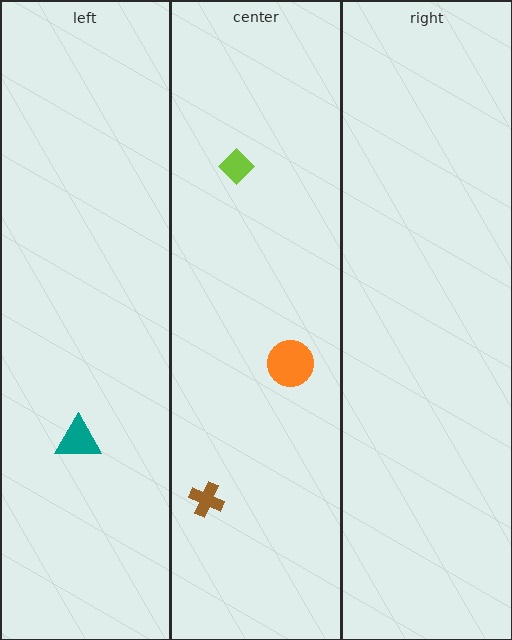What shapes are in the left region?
The teal triangle.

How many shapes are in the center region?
3.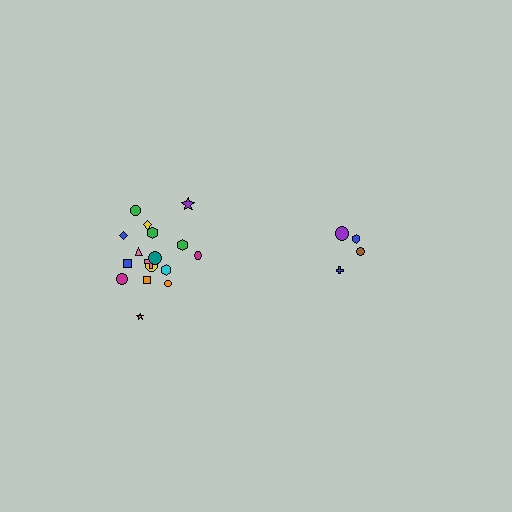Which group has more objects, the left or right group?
The left group.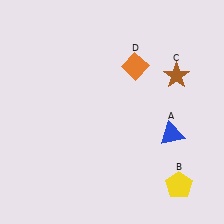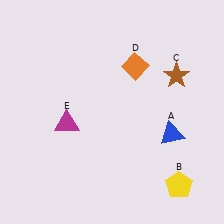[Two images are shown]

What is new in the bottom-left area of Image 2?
A magenta triangle (E) was added in the bottom-left area of Image 2.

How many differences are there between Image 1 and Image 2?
There is 1 difference between the two images.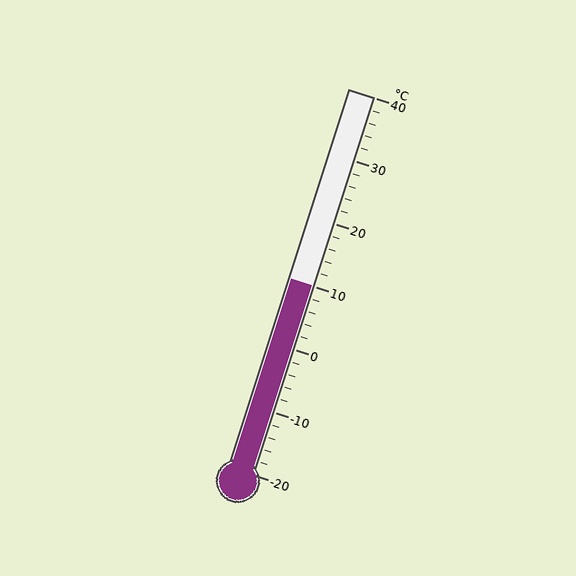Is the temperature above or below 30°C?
The temperature is below 30°C.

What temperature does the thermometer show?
The thermometer shows approximately 10°C.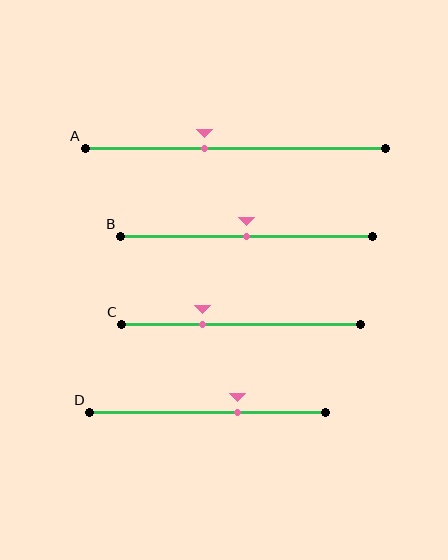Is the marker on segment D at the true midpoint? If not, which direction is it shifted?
No, the marker on segment D is shifted to the right by about 13% of the segment length.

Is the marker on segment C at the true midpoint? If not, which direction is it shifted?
No, the marker on segment C is shifted to the left by about 16% of the segment length.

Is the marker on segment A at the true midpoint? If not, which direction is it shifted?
No, the marker on segment A is shifted to the left by about 10% of the segment length.